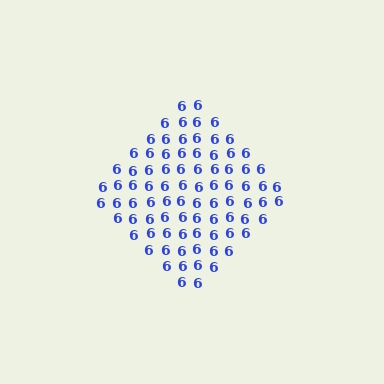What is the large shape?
The large shape is a diamond.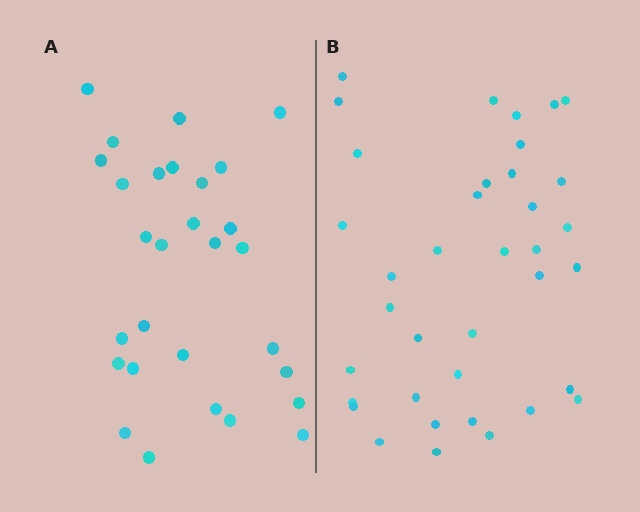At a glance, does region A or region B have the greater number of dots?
Region B (the right region) has more dots.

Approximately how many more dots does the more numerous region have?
Region B has roughly 8 or so more dots than region A.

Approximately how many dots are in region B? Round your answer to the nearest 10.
About 40 dots. (The exact count is 37, which rounds to 40.)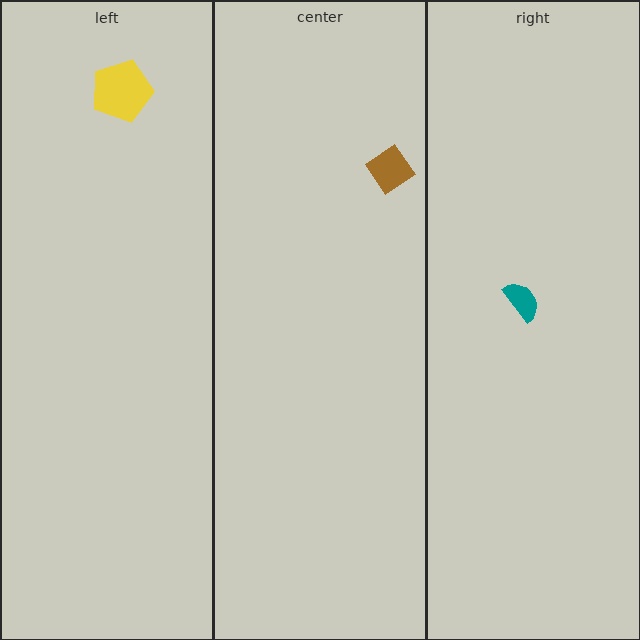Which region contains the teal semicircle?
The right region.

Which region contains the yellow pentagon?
The left region.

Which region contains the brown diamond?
The center region.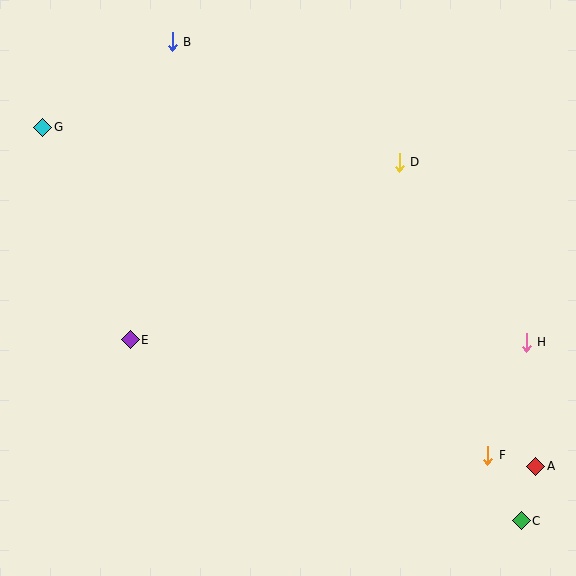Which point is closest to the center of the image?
Point E at (130, 340) is closest to the center.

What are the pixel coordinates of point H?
Point H is at (526, 342).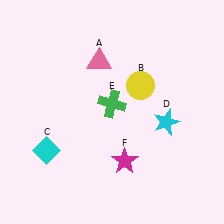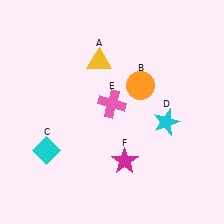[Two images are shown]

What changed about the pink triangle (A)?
In Image 1, A is pink. In Image 2, it changed to yellow.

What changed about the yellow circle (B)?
In Image 1, B is yellow. In Image 2, it changed to orange.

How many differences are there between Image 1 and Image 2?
There are 3 differences between the two images.